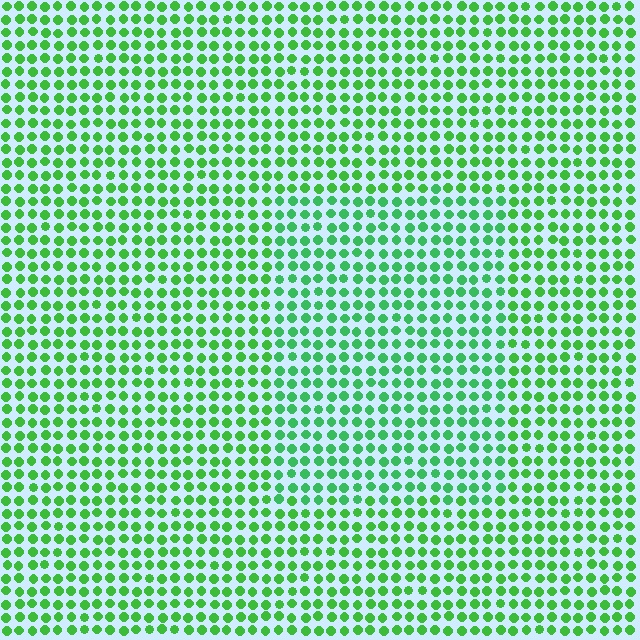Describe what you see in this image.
The image is filled with small green elements in a uniform arrangement. A rectangle-shaped region is visible where the elements are tinted to a slightly different hue, forming a subtle color boundary.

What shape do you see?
I see a rectangle.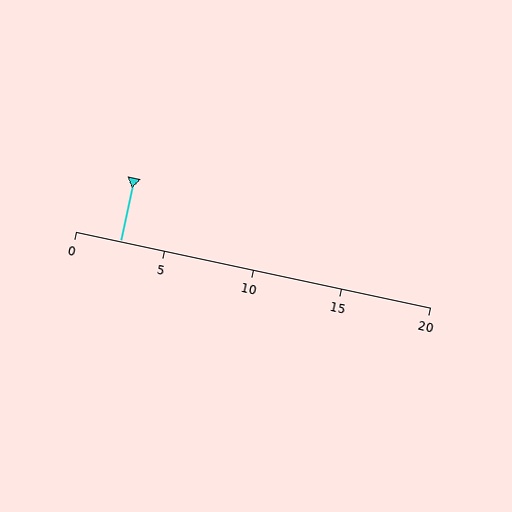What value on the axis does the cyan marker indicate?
The marker indicates approximately 2.5.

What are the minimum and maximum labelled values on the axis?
The axis runs from 0 to 20.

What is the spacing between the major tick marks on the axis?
The major ticks are spaced 5 apart.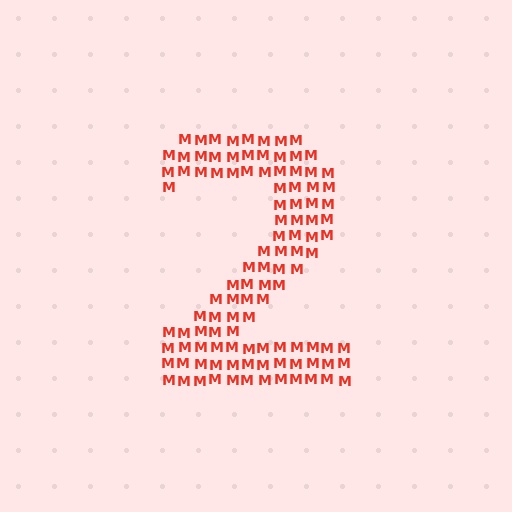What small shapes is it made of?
It is made of small letter M's.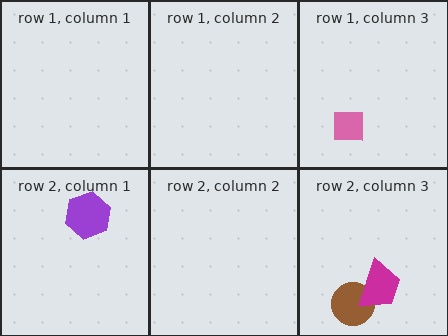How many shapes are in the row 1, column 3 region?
1.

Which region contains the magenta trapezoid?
The row 2, column 3 region.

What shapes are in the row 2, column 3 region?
The brown circle, the magenta trapezoid.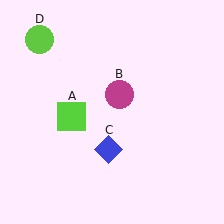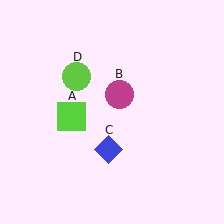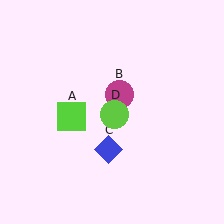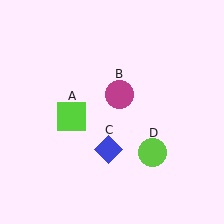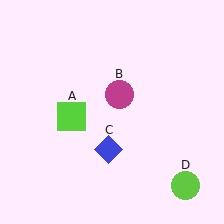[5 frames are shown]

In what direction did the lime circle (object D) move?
The lime circle (object D) moved down and to the right.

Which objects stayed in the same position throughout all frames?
Lime square (object A) and magenta circle (object B) and blue diamond (object C) remained stationary.